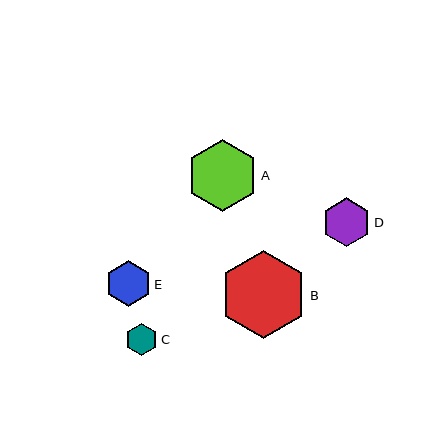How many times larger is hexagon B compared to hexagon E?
Hexagon B is approximately 1.9 times the size of hexagon E.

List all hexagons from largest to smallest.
From largest to smallest: B, A, D, E, C.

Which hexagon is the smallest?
Hexagon C is the smallest with a size of approximately 33 pixels.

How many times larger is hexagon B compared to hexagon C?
Hexagon B is approximately 2.7 times the size of hexagon C.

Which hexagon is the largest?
Hexagon B is the largest with a size of approximately 88 pixels.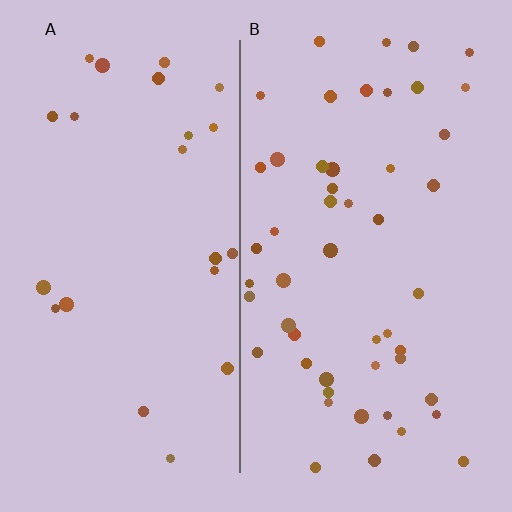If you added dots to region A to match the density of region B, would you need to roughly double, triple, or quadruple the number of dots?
Approximately double.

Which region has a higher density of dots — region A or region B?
B (the right).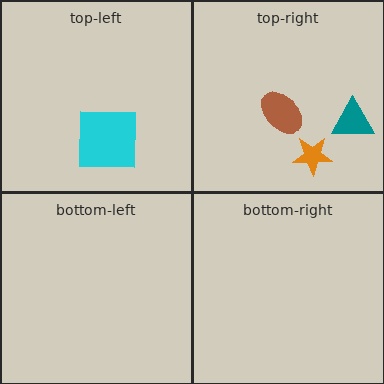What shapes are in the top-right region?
The orange star, the teal triangle, the brown ellipse.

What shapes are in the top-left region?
The cyan square.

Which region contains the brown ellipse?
The top-right region.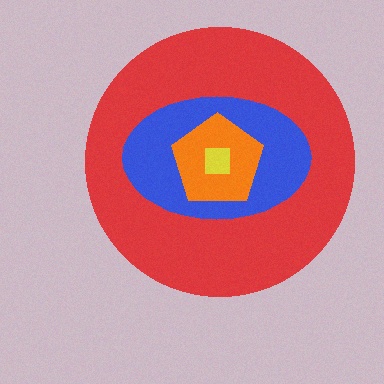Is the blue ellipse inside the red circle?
Yes.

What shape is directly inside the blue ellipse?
The orange pentagon.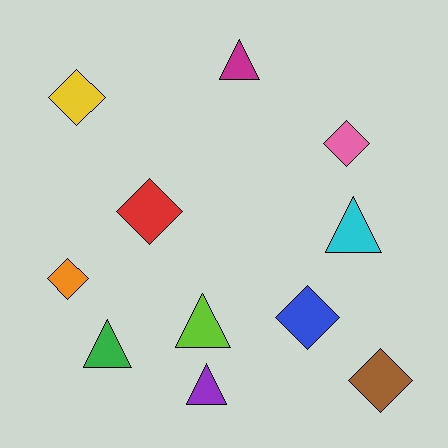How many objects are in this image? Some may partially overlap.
There are 11 objects.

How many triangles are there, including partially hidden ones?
There are 5 triangles.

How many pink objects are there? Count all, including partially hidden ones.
There is 1 pink object.